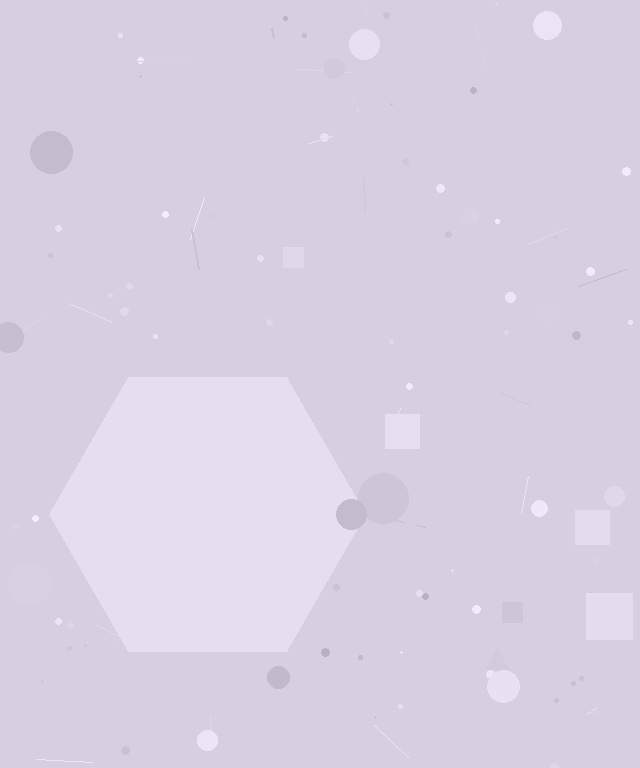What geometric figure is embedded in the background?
A hexagon is embedded in the background.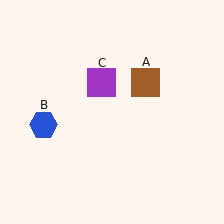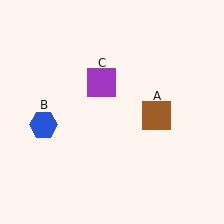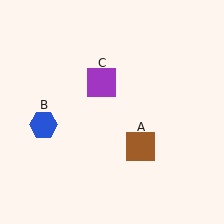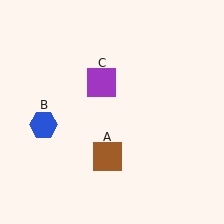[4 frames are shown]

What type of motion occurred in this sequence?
The brown square (object A) rotated clockwise around the center of the scene.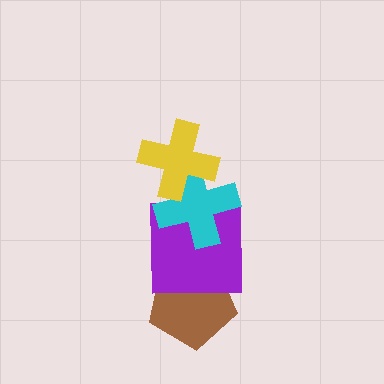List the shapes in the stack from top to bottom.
From top to bottom: the yellow cross, the cyan cross, the purple square, the brown pentagon.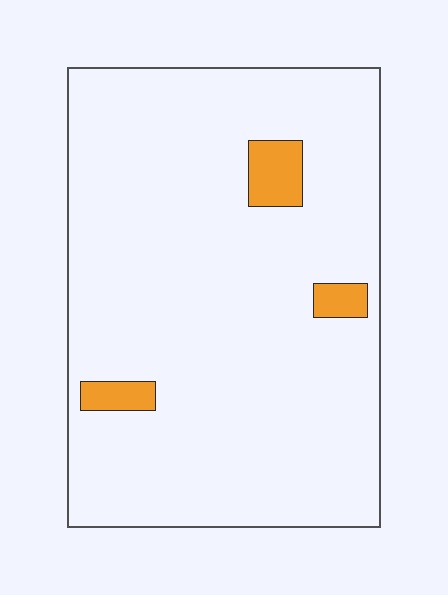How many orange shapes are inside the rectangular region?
3.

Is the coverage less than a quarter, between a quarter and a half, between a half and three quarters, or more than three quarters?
Less than a quarter.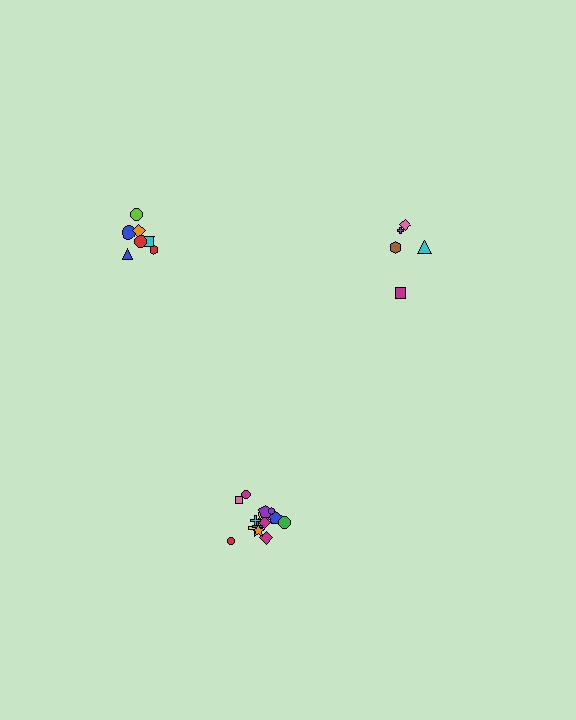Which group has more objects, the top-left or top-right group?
The top-left group.